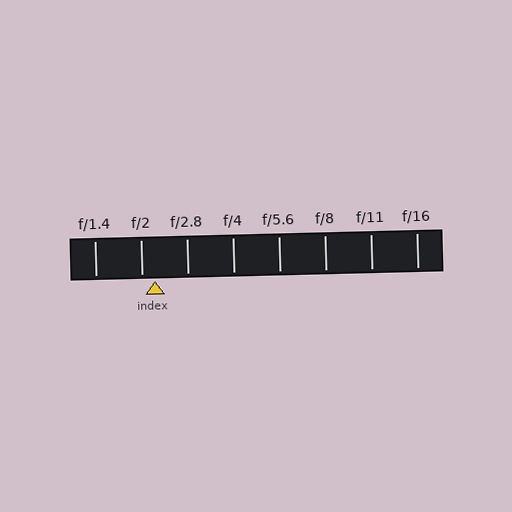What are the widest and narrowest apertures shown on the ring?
The widest aperture shown is f/1.4 and the narrowest is f/16.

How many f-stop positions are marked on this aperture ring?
There are 8 f-stop positions marked.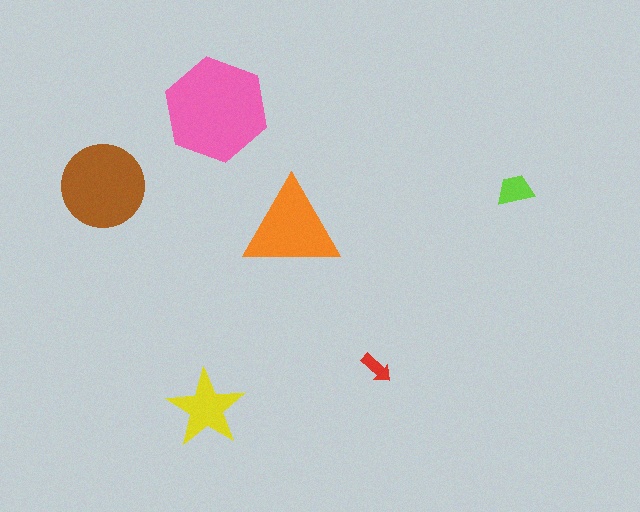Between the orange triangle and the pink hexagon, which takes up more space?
The pink hexagon.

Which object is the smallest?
The red arrow.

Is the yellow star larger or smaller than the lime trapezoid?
Larger.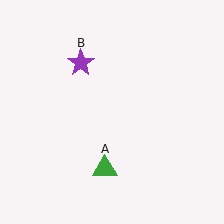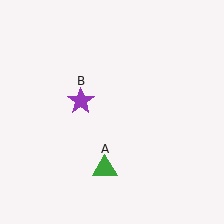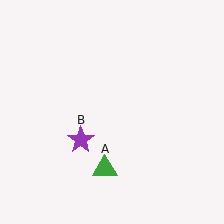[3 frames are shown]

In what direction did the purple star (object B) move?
The purple star (object B) moved down.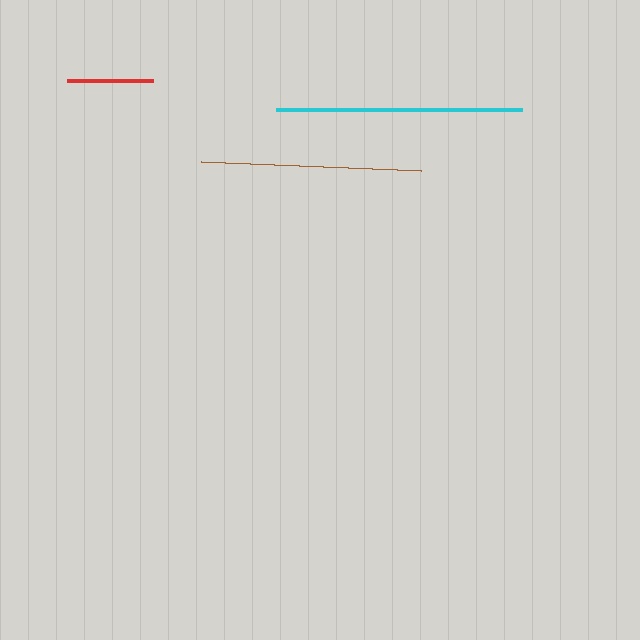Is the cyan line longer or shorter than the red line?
The cyan line is longer than the red line.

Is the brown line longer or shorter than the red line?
The brown line is longer than the red line.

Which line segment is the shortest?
The red line is the shortest at approximately 86 pixels.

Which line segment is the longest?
The cyan line is the longest at approximately 246 pixels.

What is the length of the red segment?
The red segment is approximately 86 pixels long.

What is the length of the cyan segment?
The cyan segment is approximately 246 pixels long.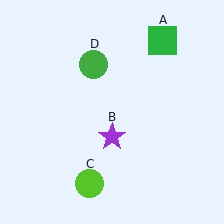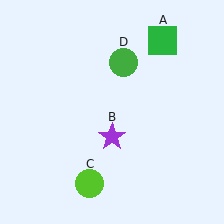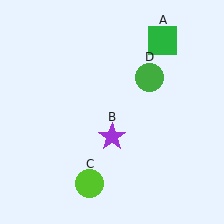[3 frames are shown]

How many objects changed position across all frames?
1 object changed position: green circle (object D).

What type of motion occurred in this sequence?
The green circle (object D) rotated clockwise around the center of the scene.